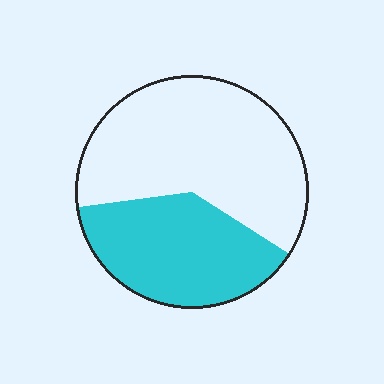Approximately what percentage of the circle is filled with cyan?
Approximately 40%.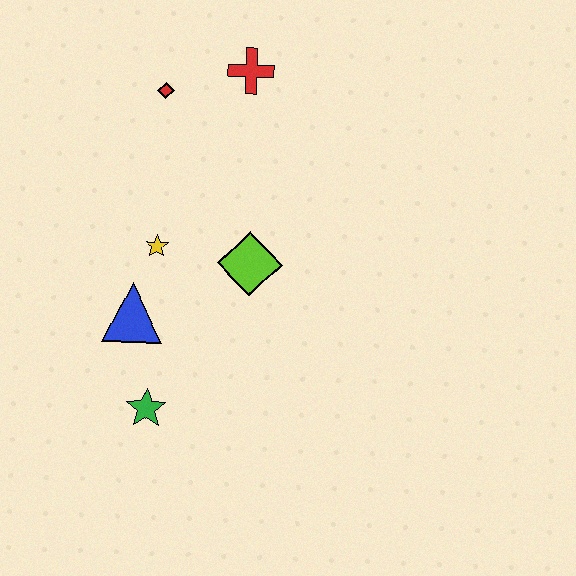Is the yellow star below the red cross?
Yes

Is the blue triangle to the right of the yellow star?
No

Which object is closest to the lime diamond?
The yellow star is closest to the lime diamond.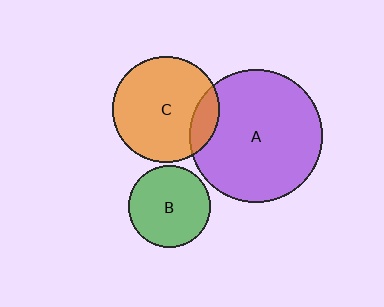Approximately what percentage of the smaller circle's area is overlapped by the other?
Approximately 15%.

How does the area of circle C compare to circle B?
Approximately 1.7 times.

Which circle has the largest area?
Circle A (purple).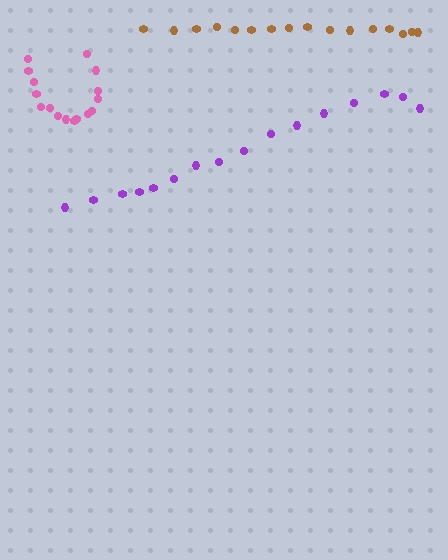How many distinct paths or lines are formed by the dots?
There are 3 distinct paths.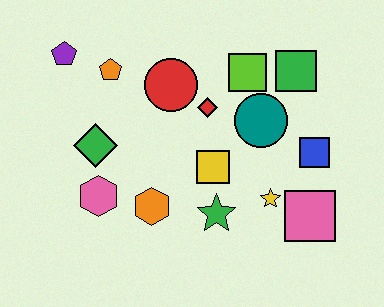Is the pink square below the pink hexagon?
Yes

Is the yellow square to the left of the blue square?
Yes